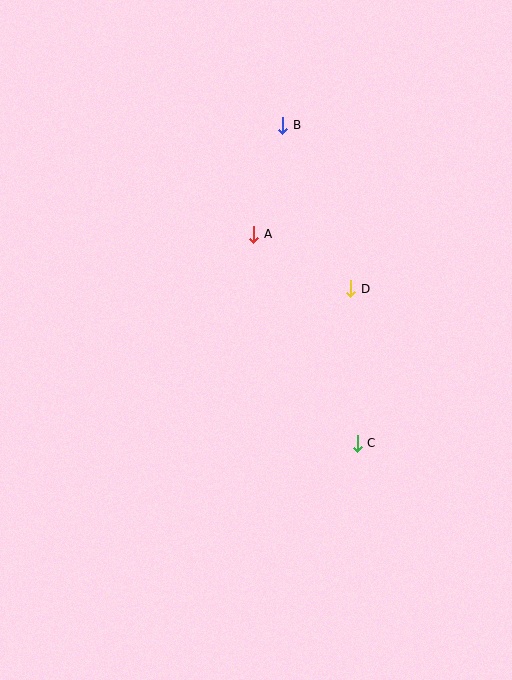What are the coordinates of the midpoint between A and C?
The midpoint between A and C is at (305, 339).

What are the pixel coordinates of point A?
Point A is at (254, 234).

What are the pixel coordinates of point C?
Point C is at (357, 443).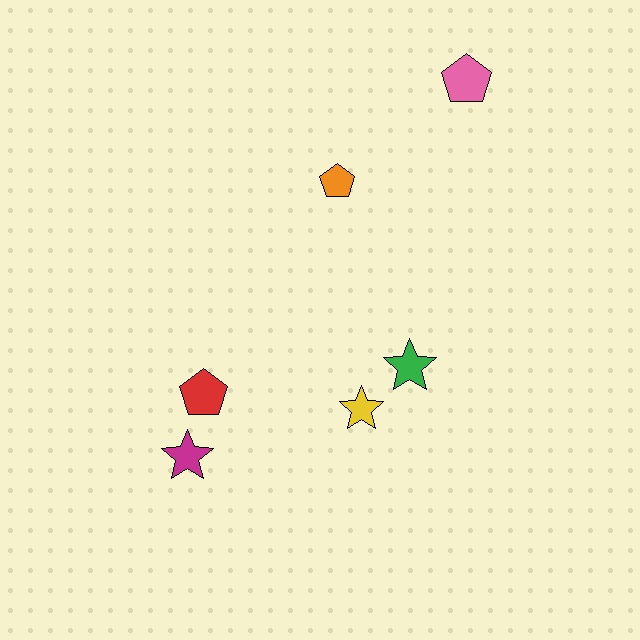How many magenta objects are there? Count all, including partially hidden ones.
There is 1 magenta object.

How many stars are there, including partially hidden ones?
There are 3 stars.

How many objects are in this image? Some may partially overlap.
There are 6 objects.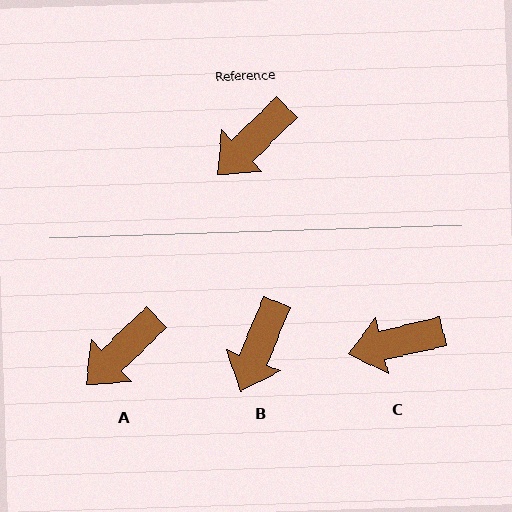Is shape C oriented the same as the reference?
No, it is off by about 31 degrees.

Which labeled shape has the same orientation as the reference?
A.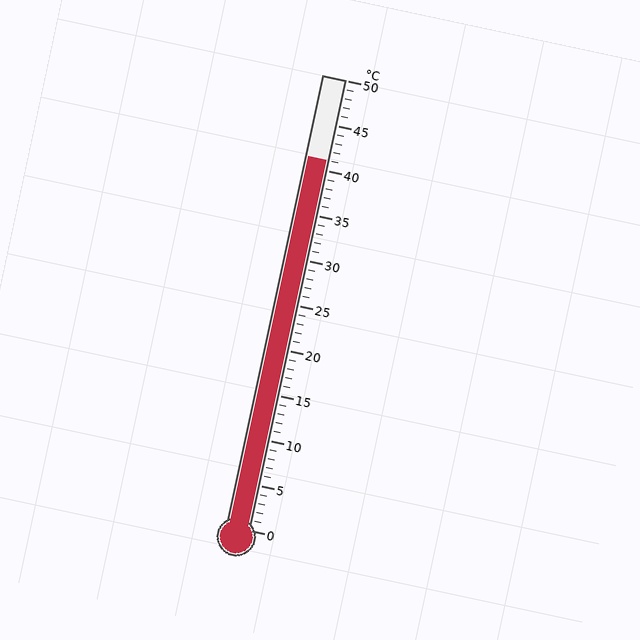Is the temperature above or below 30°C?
The temperature is above 30°C.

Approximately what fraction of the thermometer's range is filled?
The thermometer is filled to approximately 80% of its range.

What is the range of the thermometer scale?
The thermometer scale ranges from 0°C to 50°C.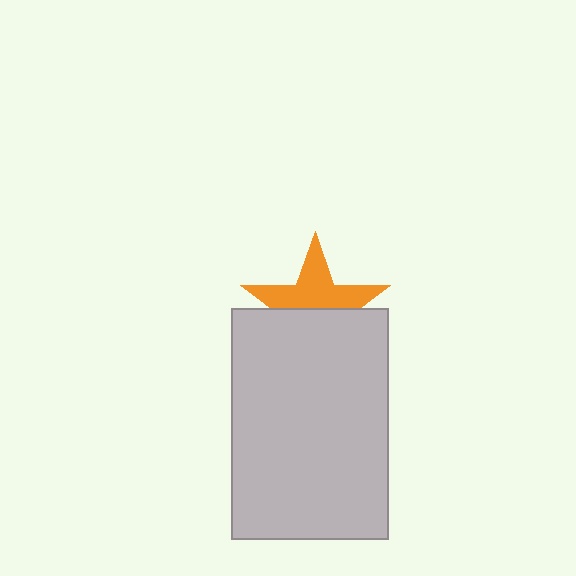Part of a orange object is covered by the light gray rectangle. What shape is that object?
It is a star.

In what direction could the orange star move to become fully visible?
The orange star could move up. That would shift it out from behind the light gray rectangle entirely.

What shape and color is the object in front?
The object in front is a light gray rectangle.